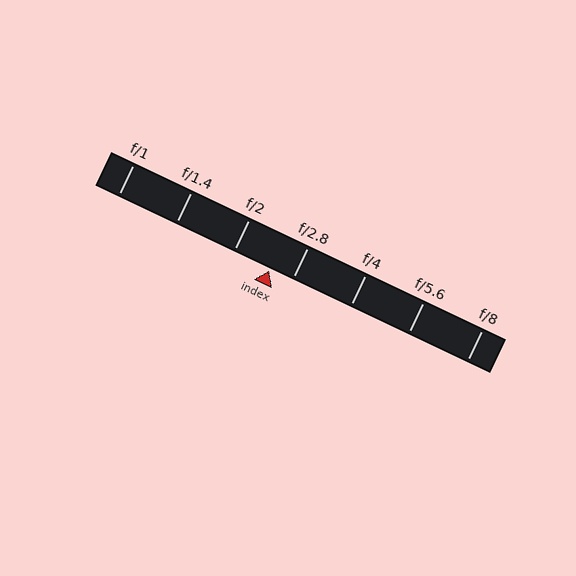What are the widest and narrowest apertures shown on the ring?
The widest aperture shown is f/1 and the narrowest is f/8.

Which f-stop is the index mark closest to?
The index mark is closest to f/2.8.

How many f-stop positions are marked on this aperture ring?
There are 7 f-stop positions marked.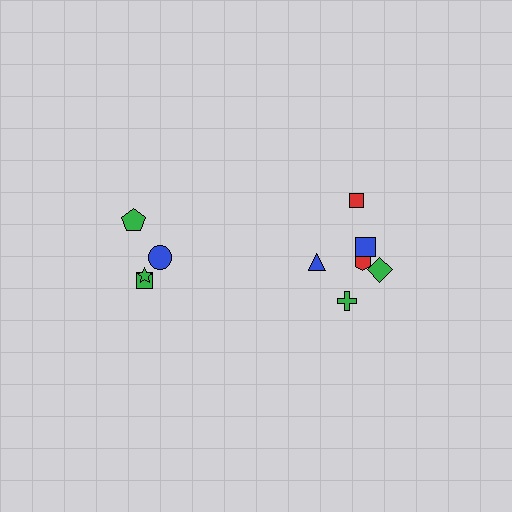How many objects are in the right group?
There are 6 objects.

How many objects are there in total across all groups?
There are 10 objects.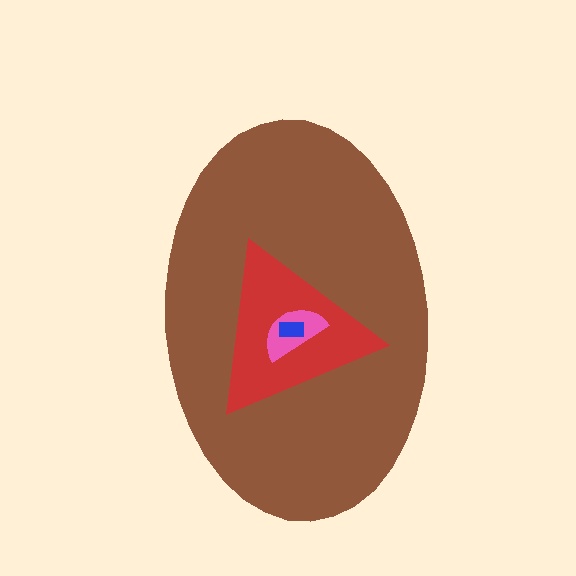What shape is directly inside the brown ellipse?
The red triangle.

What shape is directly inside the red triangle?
The pink semicircle.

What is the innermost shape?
The blue rectangle.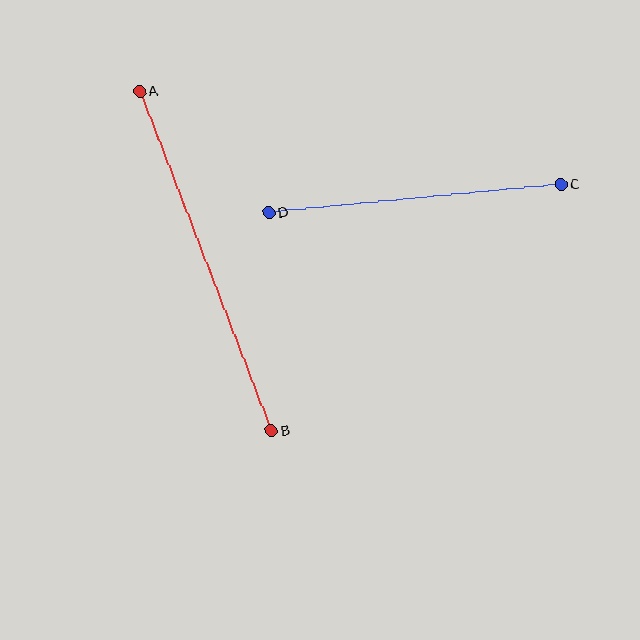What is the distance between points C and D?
The distance is approximately 293 pixels.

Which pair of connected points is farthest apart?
Points A and B are farthest apart.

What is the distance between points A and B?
The distance is approximately 364 pixels.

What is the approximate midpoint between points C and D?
The midpoint is at approximately (415, 199) pixels.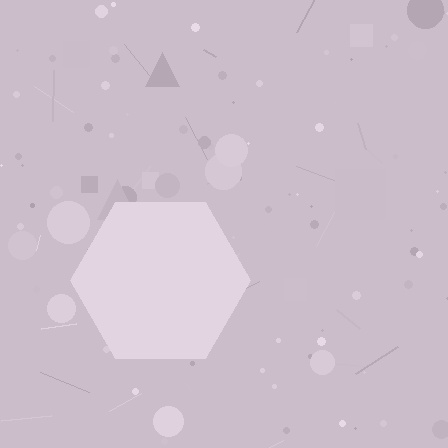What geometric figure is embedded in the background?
A hexagon is embedded in the background.